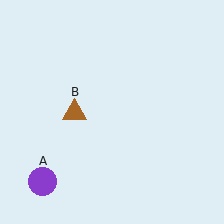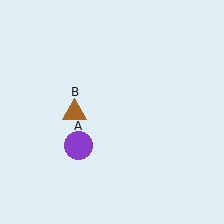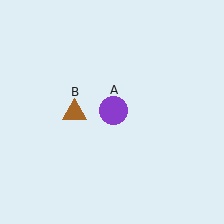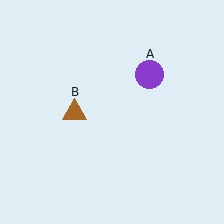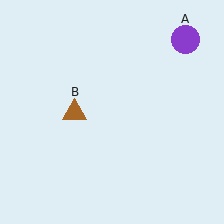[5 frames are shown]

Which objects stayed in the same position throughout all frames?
Brown triangle (object B) remained stationary.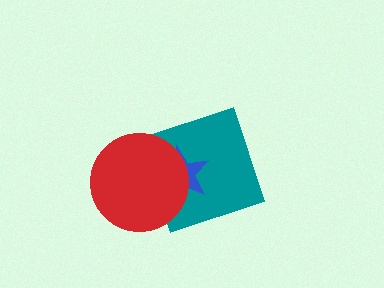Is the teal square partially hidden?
Yes, it is partially covered by another shape.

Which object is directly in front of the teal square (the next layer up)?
The blue star is directly in front of the teal square.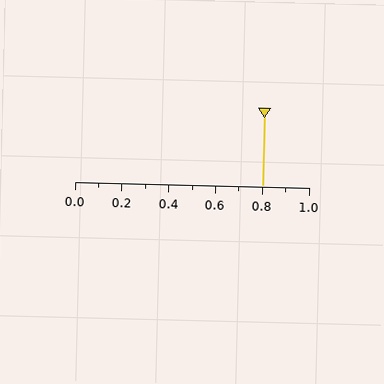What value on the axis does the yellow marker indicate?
The marker indicates approximately 0.8.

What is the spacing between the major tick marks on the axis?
The major ticks are spaced 0.2 apart.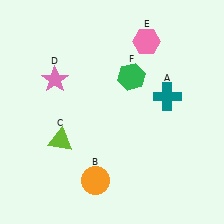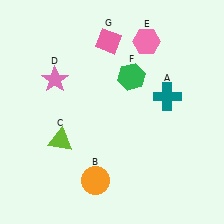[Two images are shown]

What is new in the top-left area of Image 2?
A pink diamond (G) was added in the top-left area of Image 2.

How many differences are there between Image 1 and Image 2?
There is 1 difference between the two images.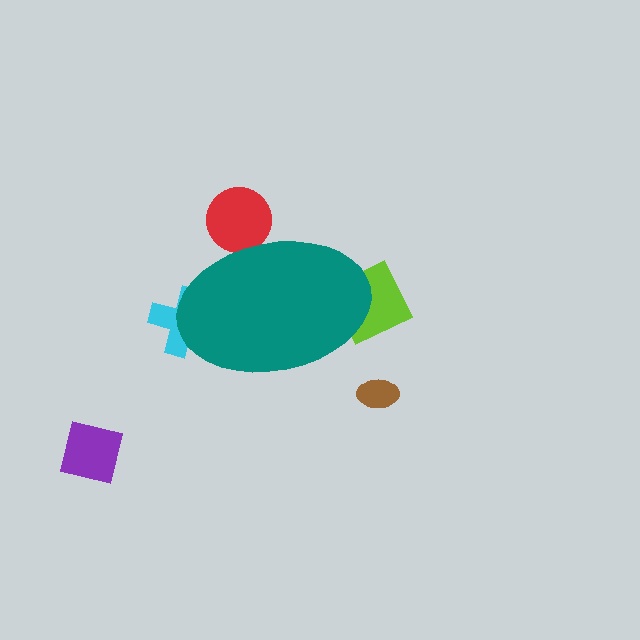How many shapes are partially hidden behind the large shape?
3 shapes are partially hidden.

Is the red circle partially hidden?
Yes, the red circle is partially hidden behind the teal ellipse.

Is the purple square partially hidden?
No, the purple square is fully visible.